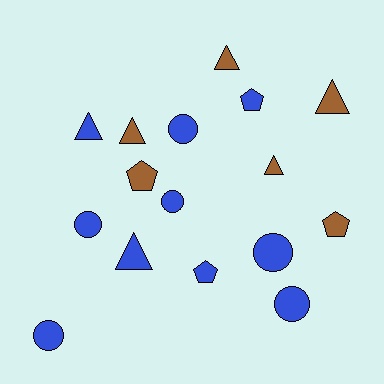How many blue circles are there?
There are 6 blue circles.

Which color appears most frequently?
Blue, with 10 objects.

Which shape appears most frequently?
Circle, with 6 objects.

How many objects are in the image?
There are 16 objects.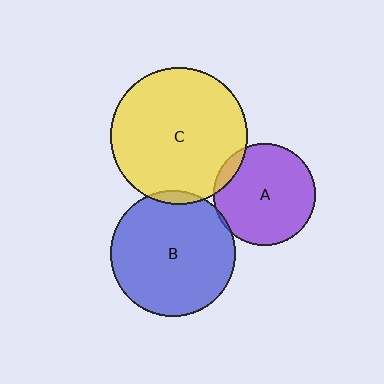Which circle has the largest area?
Circle C (yellow).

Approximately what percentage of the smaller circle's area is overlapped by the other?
Approximately 10%.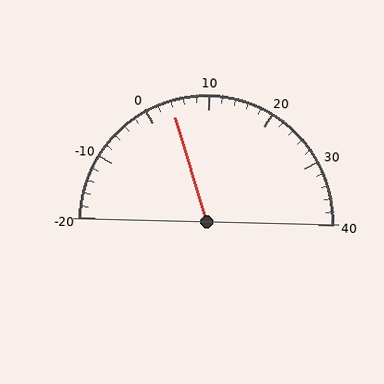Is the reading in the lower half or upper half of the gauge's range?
The reading is in the lower half of the range (-20 to 40).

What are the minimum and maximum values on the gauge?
The gauge ranges from -20 to 40.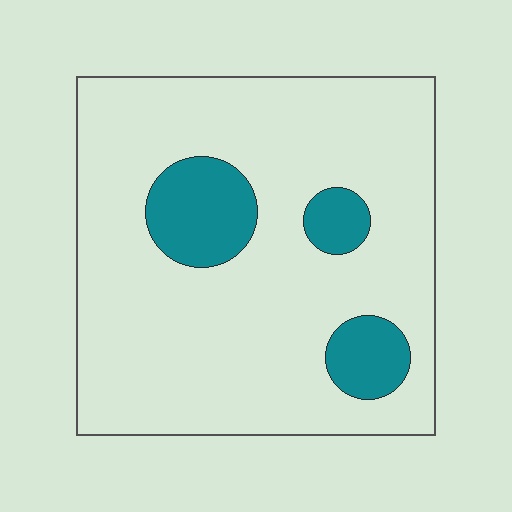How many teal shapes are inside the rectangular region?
3.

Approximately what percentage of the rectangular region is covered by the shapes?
Approximately 15%.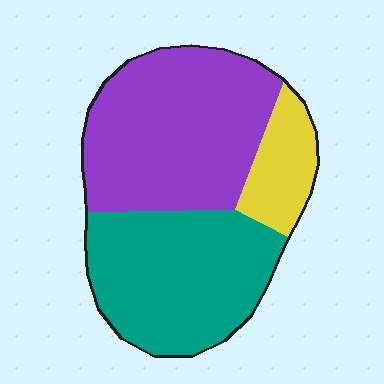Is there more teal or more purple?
Purple.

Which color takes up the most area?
Purple, at roughly 45%.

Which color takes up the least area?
Yellow, at roughly 15%.